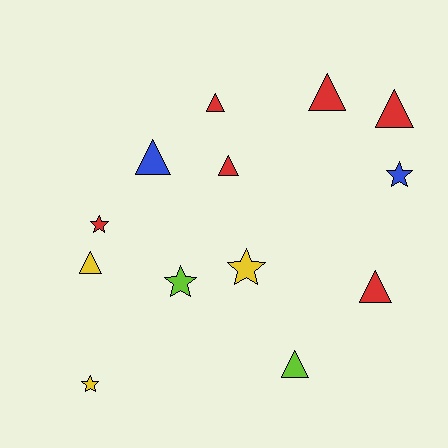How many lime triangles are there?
There is 1 lime triangle.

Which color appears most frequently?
Red, with 6 objects.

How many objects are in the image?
There are 13 objects.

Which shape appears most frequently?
Triangle, with 8 objects.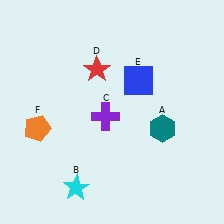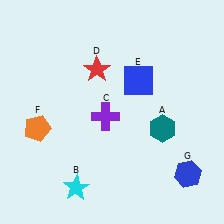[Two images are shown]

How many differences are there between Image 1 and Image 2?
There is 1 difference between the two images.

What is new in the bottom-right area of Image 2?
A blue hexagon (G) was added in the bottom-right area of Image 2.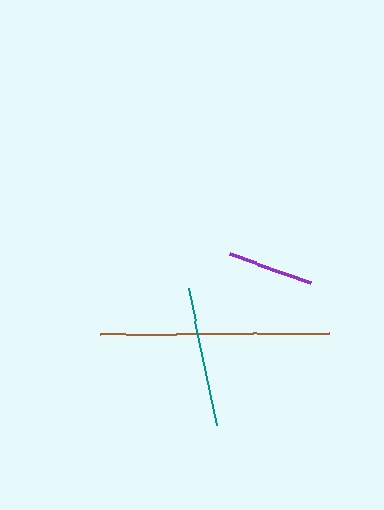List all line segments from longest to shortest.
From longest to shortest: brown, teal, purple.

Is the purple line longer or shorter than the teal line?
The teal line is longer than the purple line.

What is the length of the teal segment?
The teal segment is approximately 141 pixels long.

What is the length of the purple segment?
The purple segment is approximately 86 pixels long.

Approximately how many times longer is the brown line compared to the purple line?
The brown line is approximately 2.7 times the length of the purple line.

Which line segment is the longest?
The brown line is the longest at approximately 229 pixels.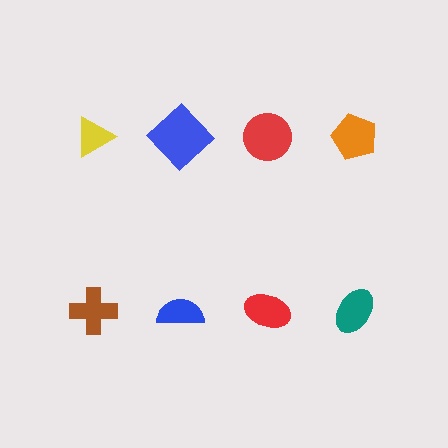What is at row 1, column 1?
A yellow triangle.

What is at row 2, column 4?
A teal ellipse.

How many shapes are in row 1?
4 shapes.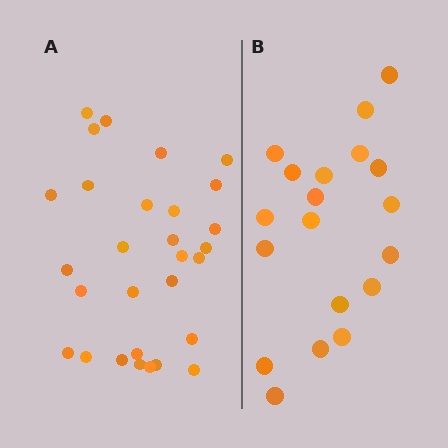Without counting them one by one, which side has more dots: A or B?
Region A (the left region) has more dots.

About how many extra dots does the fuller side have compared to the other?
Region A has roughly 10 or so more dots than region B.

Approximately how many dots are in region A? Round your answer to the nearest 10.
About 30 dots. (The exact count is 29, which rounds to 30.)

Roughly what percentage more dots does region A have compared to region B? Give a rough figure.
About 55% more.